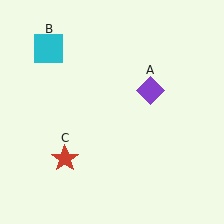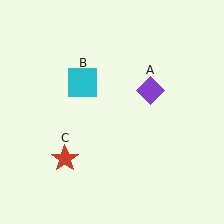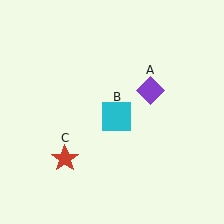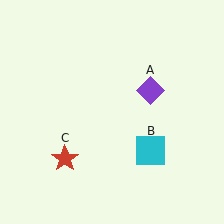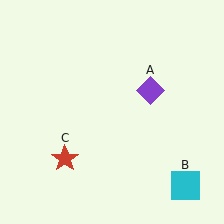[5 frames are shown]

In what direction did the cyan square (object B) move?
The cyan square (object B) moved down and to the right.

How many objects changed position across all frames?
1 object changed position: cyan square (object B).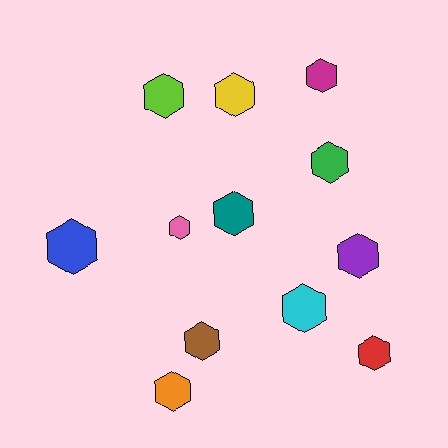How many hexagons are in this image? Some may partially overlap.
There are 12 hexagons.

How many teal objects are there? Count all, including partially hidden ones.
There is 1 teal object.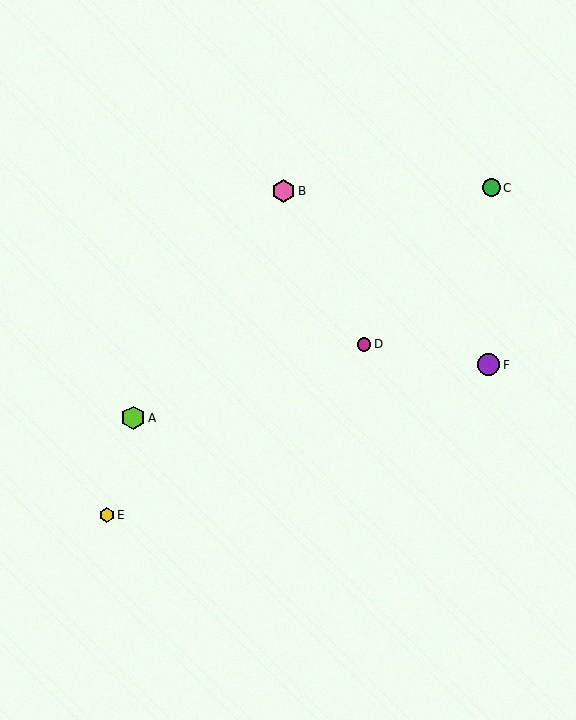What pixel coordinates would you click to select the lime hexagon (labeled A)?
Click at (133, 418) to select the lime hexagon A.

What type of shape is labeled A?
Shape A is a lime hexagon.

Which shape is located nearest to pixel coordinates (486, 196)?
The green circle (labeled C) at (491, 188) is nearest to that location.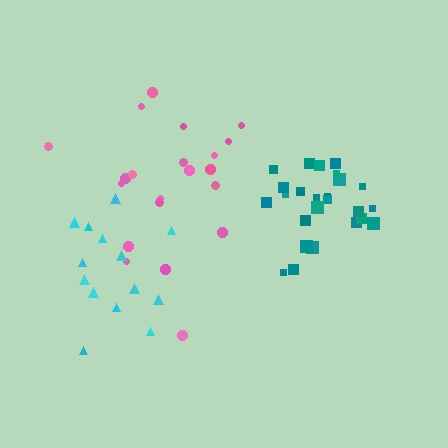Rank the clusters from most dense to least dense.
teal, pink, cyan.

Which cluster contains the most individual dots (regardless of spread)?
Teal (25).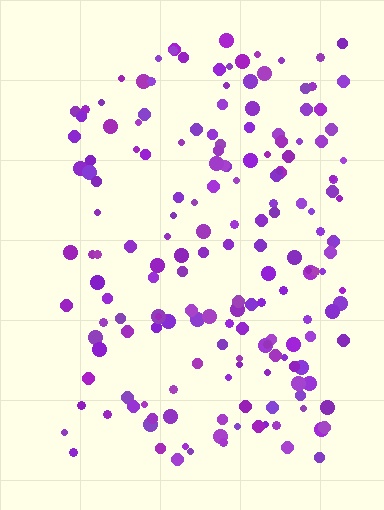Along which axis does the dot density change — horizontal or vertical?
Horizontal.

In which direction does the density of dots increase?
From left to right, with the right side densest.